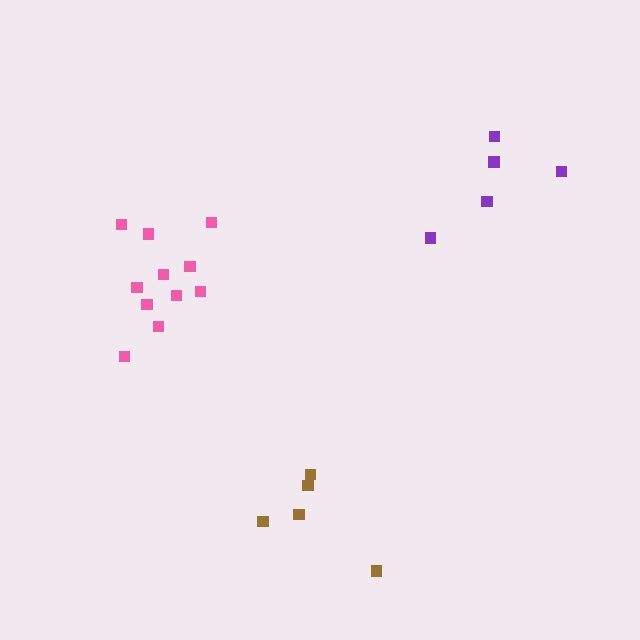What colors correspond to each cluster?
The clusters are colored: purple, pink, brown.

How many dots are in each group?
Group 1: 5 dots, Group 2: 11 dots, Group 3: 5 dots (21 total).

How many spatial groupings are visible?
There are 3 spatial groupings.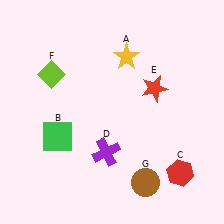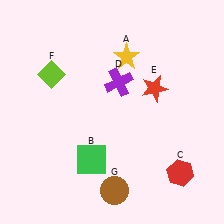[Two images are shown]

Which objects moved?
The objects that moved are: the green square (B), the purple cross (D), the brown circle (G).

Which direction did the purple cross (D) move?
The purple cross (D) moved up.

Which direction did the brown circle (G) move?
The brown circle (G) moved left.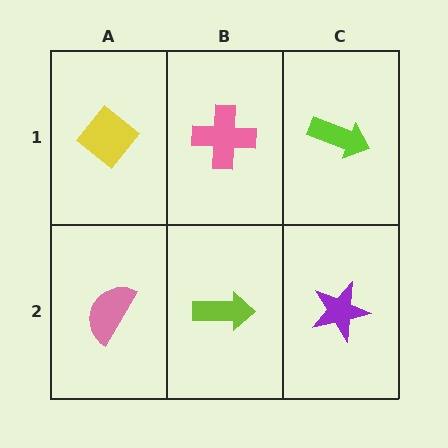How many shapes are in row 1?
3 shapes.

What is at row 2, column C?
A purple star.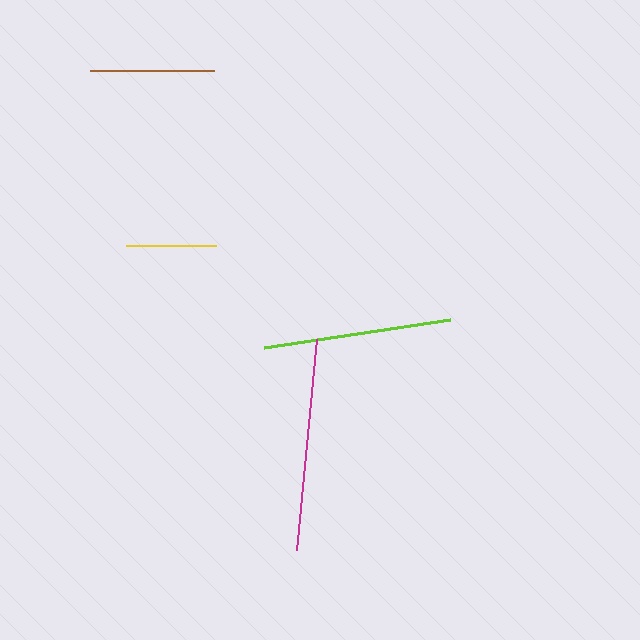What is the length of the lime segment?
The lime segment is approximately 188 pixels long.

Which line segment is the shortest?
The yellow line is the shortest at approximately 90 pixels.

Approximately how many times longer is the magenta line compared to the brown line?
The magenta line is approximately 1.7 times the length of the brown line.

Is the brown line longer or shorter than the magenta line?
The magenta line is longer than the brown line.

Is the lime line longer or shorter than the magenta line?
The magenta line is longer than the lime line.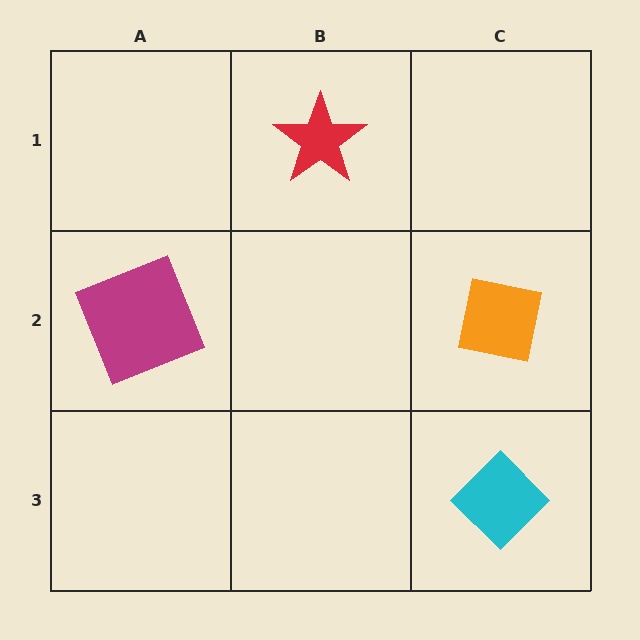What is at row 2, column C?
An orange square.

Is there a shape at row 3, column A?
No, that cell is empty.